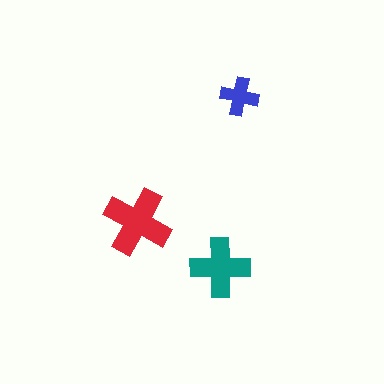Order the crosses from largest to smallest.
the red one, the teal one, the blue one.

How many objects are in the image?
There are 3 objects in the image.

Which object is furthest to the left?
The red cross is leftmost.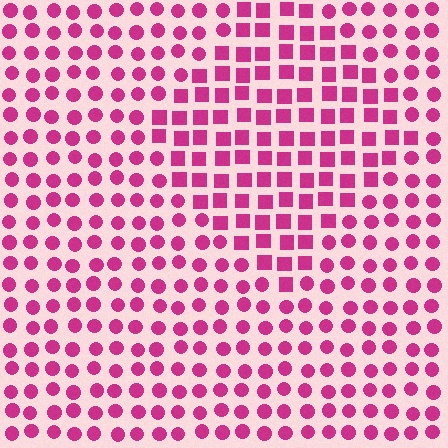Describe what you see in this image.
The image is filled with small magenta elements arranged in a uniform grid. A diamond-shaped region contains squares, while the surrounding area contains circles. The boundary is defined purely by the change in element shape.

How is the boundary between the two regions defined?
The boundary is defined by a change in element shape: squares inside vs. circles outside. All elements share the same color and spacing.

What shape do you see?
I see a diamond.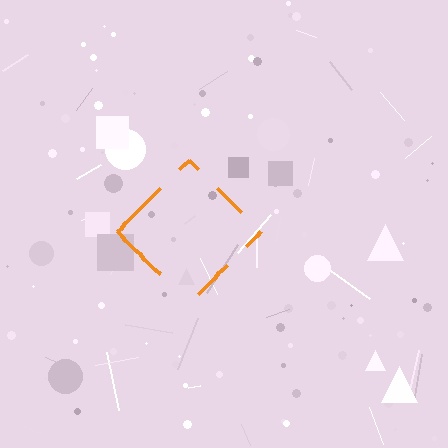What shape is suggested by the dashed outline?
The dashed outline suggests a diamond.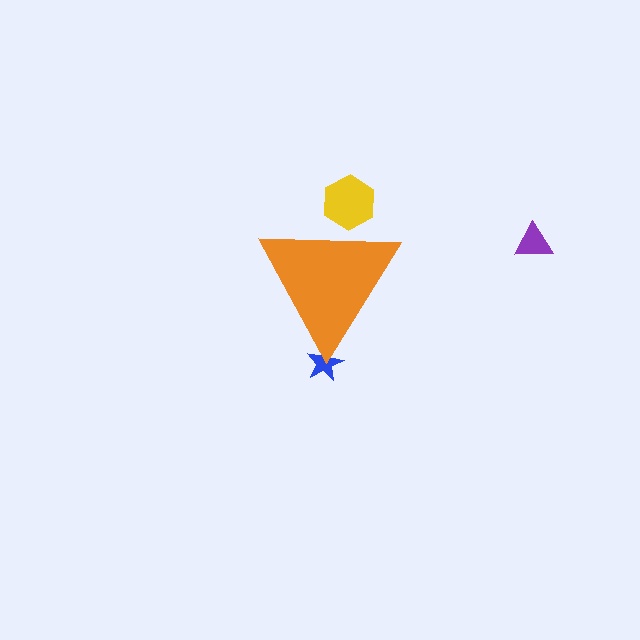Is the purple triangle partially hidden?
No, the purple triangle is fully visible.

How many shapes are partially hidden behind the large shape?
2 shapes are partially hidden.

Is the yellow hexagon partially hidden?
Yes, the yellow hexagon is partially hidden behind the orange triangle.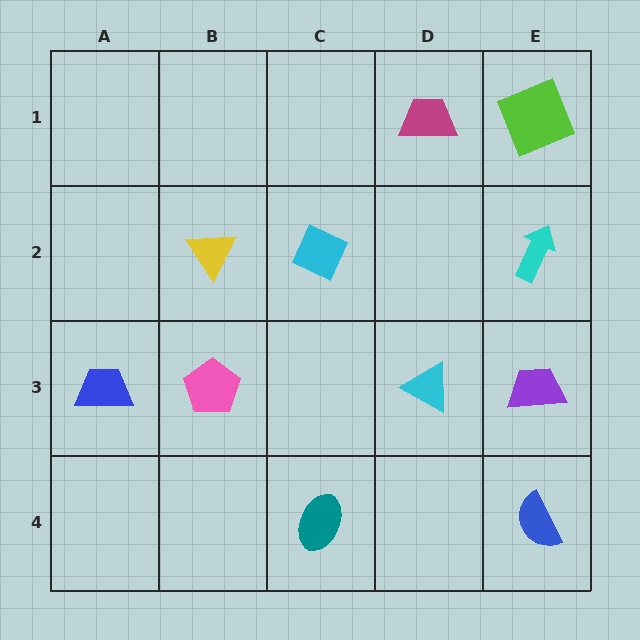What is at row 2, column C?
A cyan diamond.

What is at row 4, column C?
A teal ellipse.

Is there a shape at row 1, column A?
No, that cell is empty.